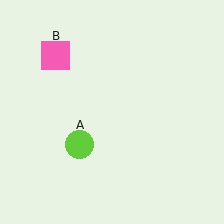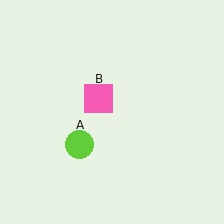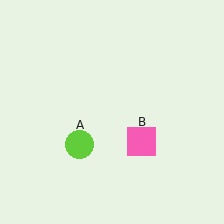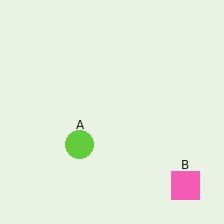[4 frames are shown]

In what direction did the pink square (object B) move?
The pink square (object B) moved down and to the right.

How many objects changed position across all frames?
1 object changed position: pink square (object B).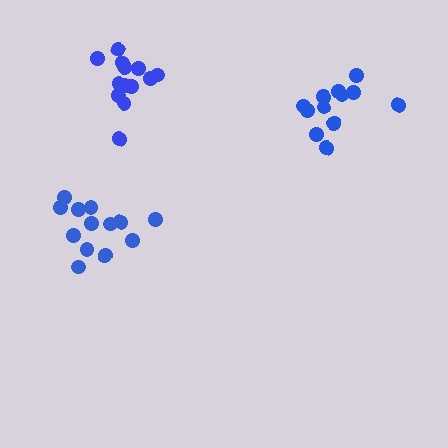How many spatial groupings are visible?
There are 3 spatial groupings.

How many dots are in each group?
Group 1: 14 dots, Group 2: 12 dots, Group 3: 13 dots (39 total).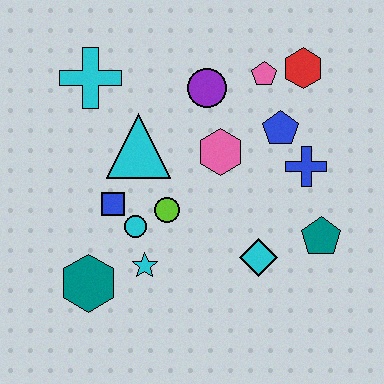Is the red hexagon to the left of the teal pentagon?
Yes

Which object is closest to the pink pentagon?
The red hexagon is closest to the pink pentagon.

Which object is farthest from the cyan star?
The red hexagon is farthest from the cyan star.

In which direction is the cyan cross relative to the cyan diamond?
The cyan cross is above the cyan diamond.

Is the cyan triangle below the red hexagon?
Yes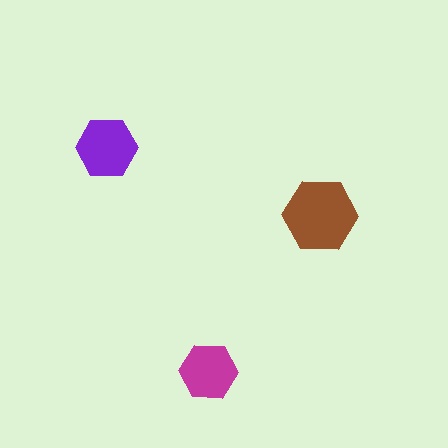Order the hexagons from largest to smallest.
the brown one, the purple one, the magenta one.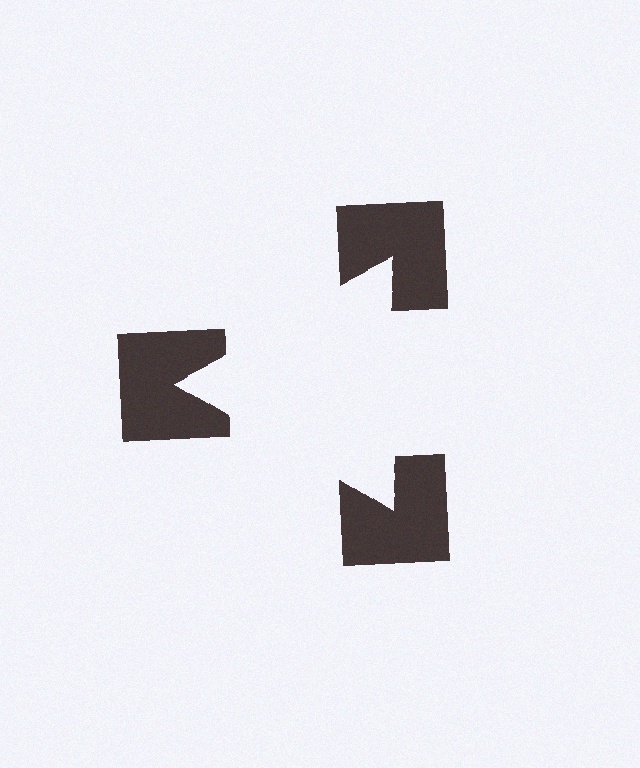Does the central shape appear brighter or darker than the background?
It typically appears slightly brighter than the background, even though no actual brightness change is drawn.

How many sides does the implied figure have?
3 sides.